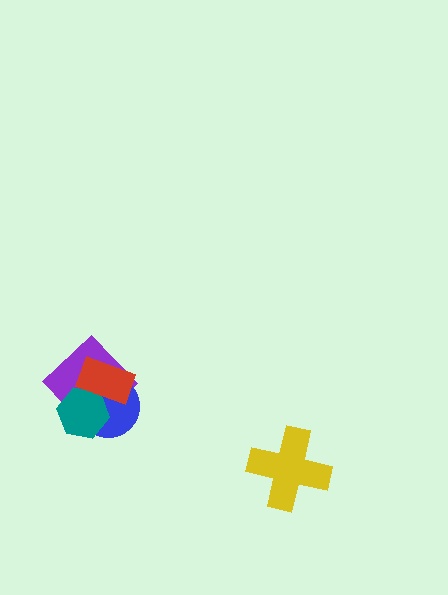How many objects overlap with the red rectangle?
3 objects overlap with the red rectangle.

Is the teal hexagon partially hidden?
Yes, it is partially covered by another shape.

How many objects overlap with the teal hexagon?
3 objects overlap with the teal hexagon.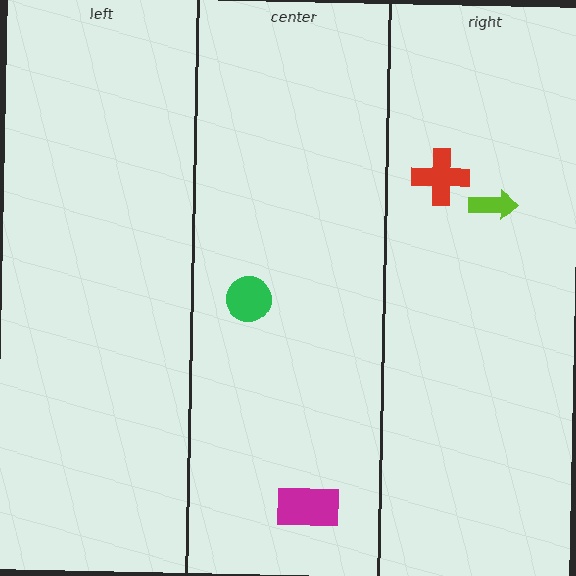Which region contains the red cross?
The right region.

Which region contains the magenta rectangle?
The center region.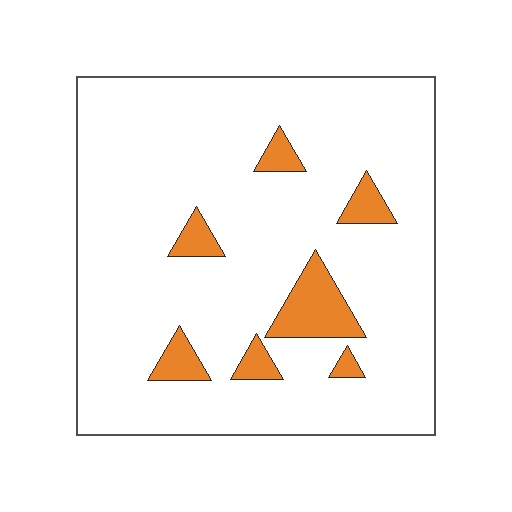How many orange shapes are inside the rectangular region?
7.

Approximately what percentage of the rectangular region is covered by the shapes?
Approximately 10%.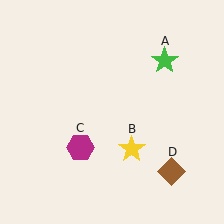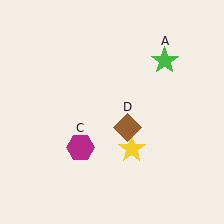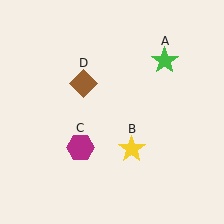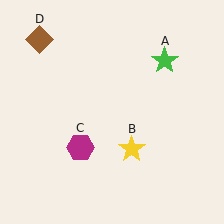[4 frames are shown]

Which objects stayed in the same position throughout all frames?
Green star (object A) and yellow star (object B) and magenta hexagon (object C) remained stationary.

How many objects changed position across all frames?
1 object changed position: brown diamond (object D).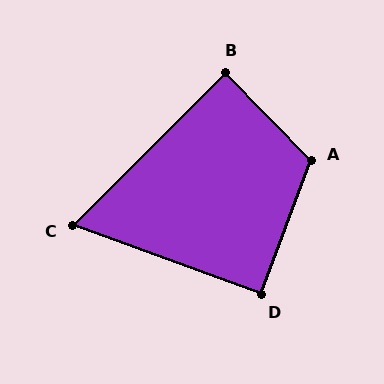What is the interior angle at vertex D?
Approximately 91 degrees (approximately right).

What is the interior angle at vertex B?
Approximately 89 degrees (approximately right).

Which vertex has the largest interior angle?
A, at approximately 115 degrees.